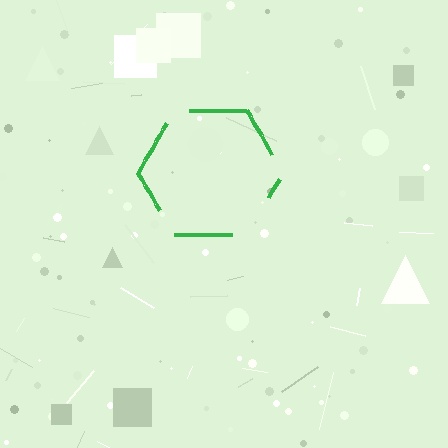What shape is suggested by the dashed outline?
The dashed outline suggests a hexagon.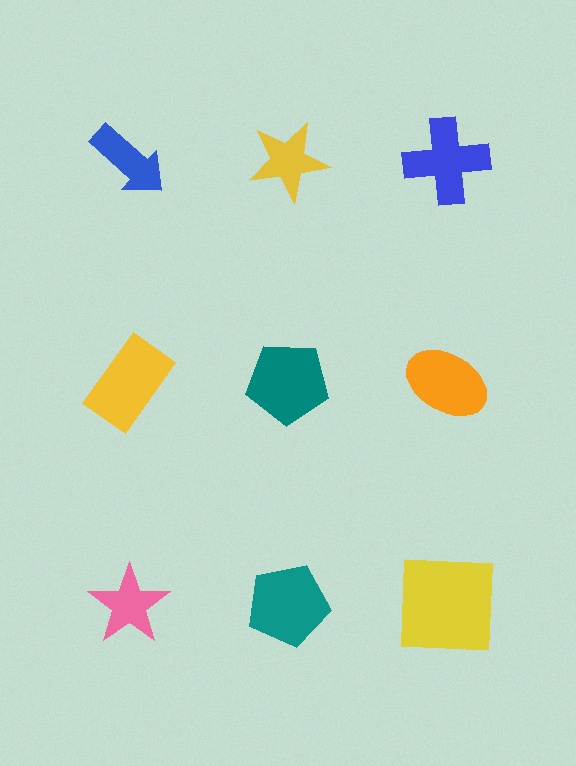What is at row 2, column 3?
An orange ellipse.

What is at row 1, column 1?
A blue arrow.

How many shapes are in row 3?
3 shapes.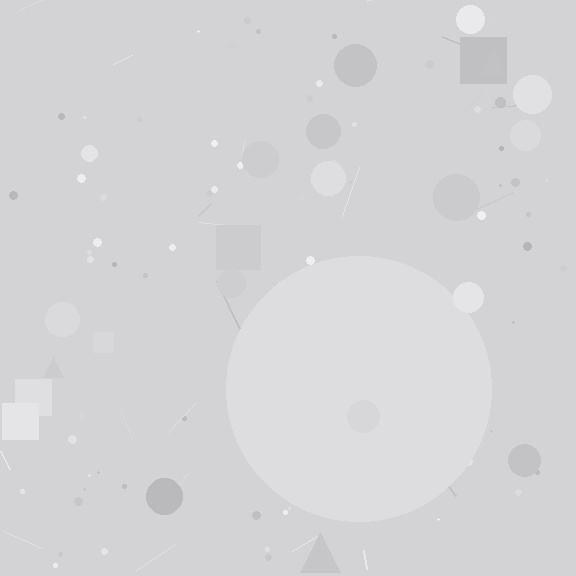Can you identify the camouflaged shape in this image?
The camouflaged shape is a circle.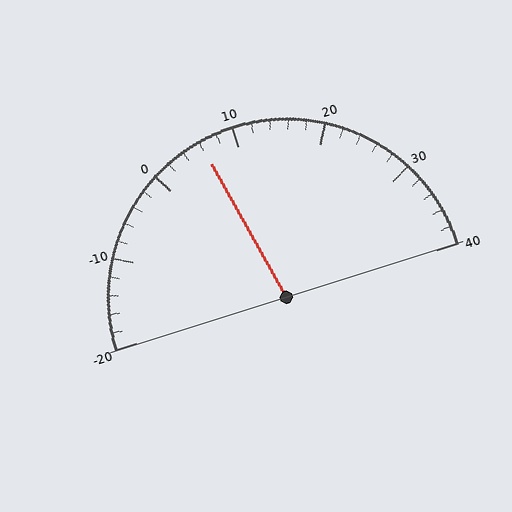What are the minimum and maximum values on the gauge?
The gauge ranges from -20 to 40.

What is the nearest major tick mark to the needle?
The nearest major tick mark is 10.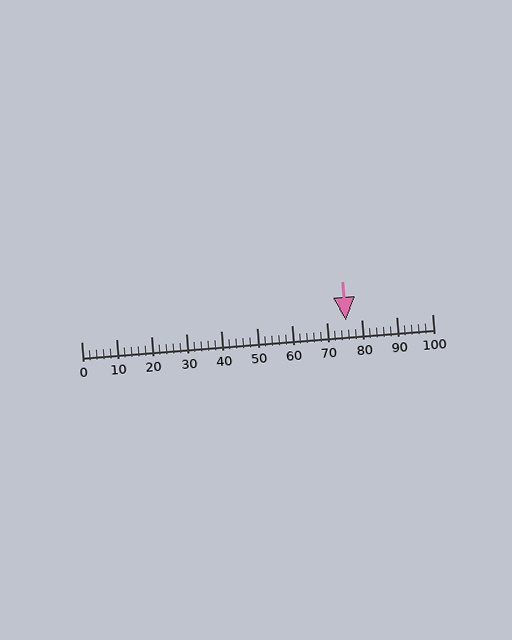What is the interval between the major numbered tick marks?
The major tick marks are spaced 10 units apart.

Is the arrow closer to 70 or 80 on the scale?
The arrow is closer to 80.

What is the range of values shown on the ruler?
The ruler shows values from 0 to 100.